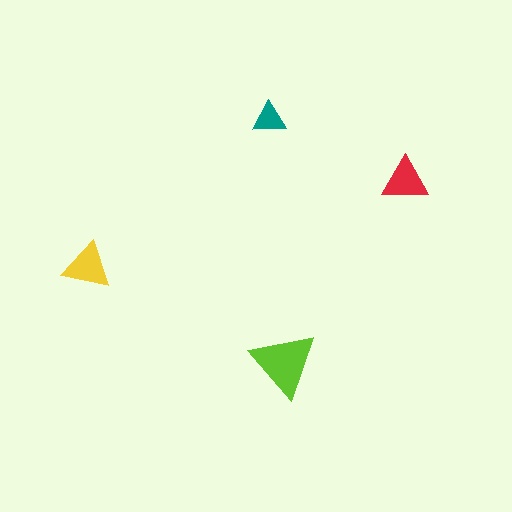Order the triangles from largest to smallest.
the lime one, the yellow one, the red one, the teal one.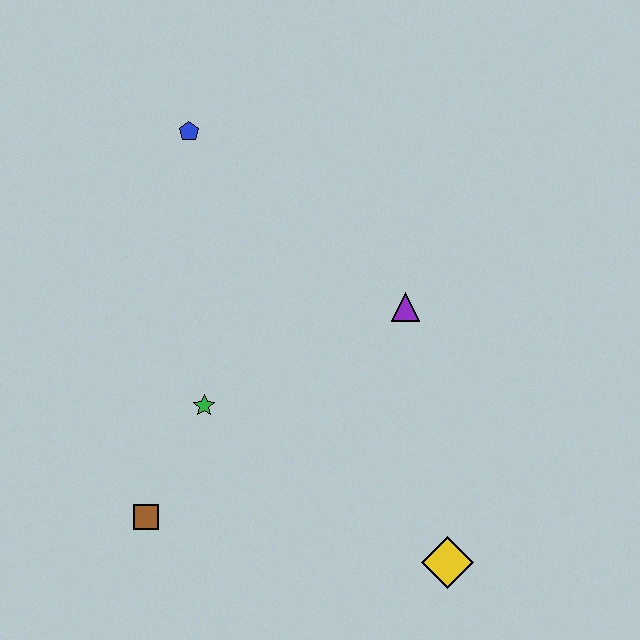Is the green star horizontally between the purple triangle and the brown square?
Yes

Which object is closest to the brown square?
The green star is closest to the brown square.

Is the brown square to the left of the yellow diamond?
Yes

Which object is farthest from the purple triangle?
The brown square is farthest from the purple triangle.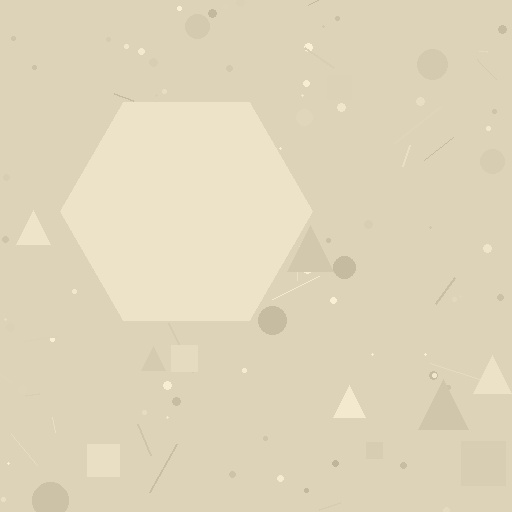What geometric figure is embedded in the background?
A hexagon is embedded in the background.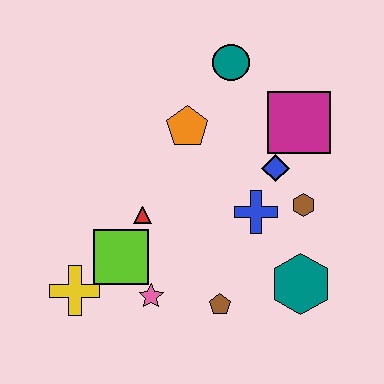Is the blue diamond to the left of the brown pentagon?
No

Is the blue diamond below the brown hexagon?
No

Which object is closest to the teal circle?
The orange pentagon is closest to the teal circle.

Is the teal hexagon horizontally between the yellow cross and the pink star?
No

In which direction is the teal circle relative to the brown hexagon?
The teal circle is above the brown hexagon.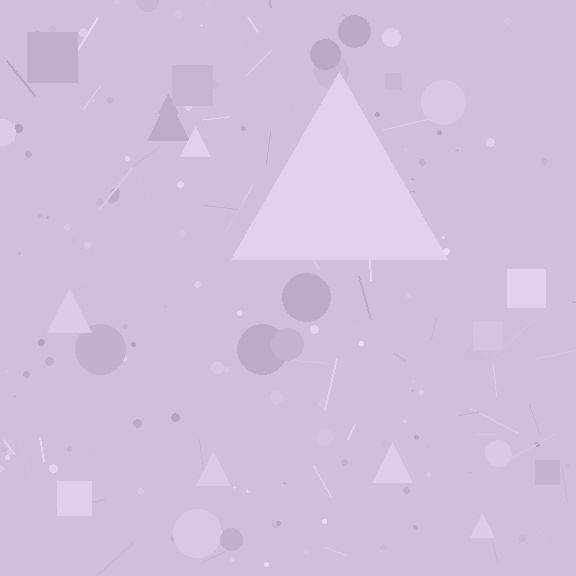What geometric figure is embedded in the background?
A triangle is embedded in the background.